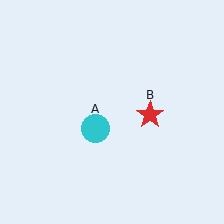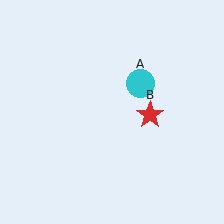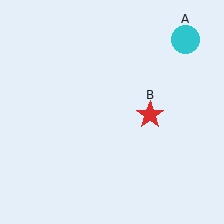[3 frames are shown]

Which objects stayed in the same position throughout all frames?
Red star (object B) remained stationary.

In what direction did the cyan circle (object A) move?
The cyan circle (object A) moved up and to the right.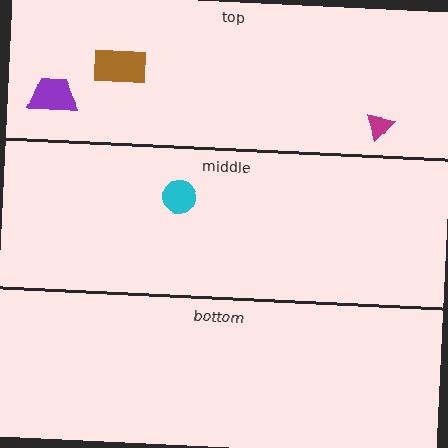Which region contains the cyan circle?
The middle region.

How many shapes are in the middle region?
1.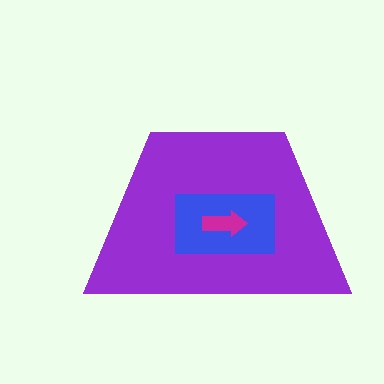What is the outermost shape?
The purple trapezoid.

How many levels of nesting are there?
3.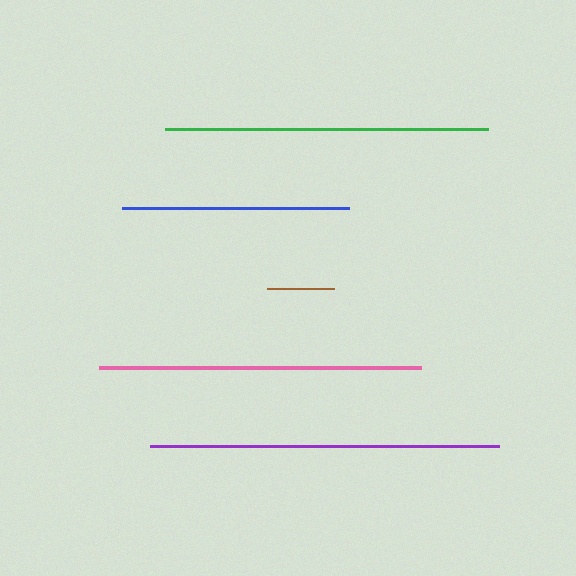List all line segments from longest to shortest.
From longest to shortest: purple, green, pink, blue, brown.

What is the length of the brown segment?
The brown segment is approximately 67 pixels long.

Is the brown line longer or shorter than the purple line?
The purple line is longer than the brown line.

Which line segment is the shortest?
The brown line is the shortest at approximately 67 pixels.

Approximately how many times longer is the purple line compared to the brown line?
The purple line is approximately 5.2 times the length of the brown line.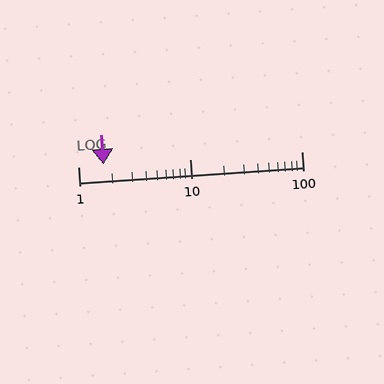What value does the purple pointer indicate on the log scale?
The pointer indicates approximately 1.7.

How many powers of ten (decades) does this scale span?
The scale spans 2 decades, from 1 to 100.